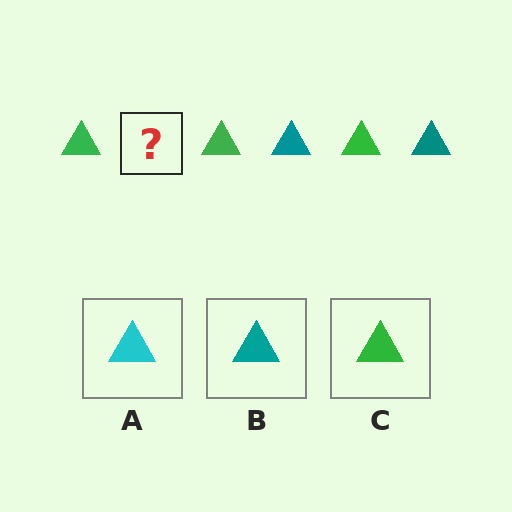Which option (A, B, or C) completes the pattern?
B.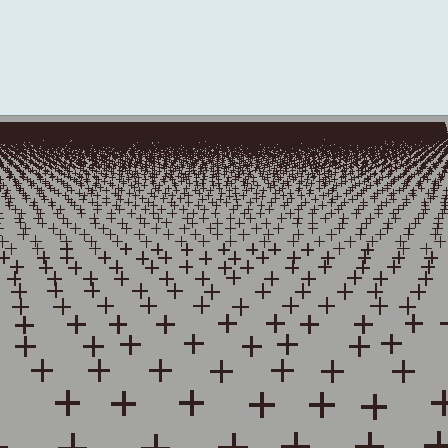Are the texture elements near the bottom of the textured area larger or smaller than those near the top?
Larger. Near the bottom, elements are closer to the viewer and appear at a bigger on-screen size.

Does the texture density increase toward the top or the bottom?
Density increases toward the top.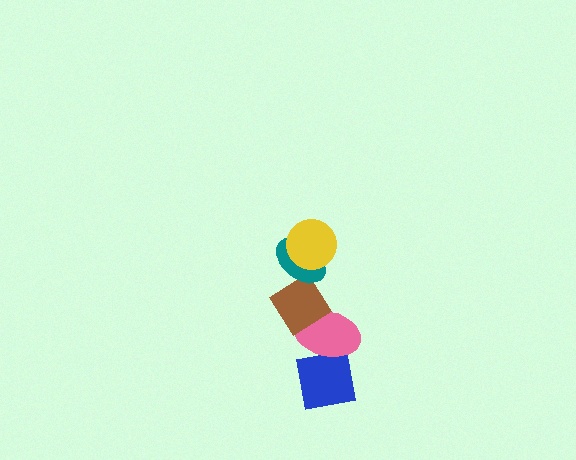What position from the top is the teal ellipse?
The teal ellipse is 2nd from the top.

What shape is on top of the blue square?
The pink ellipse is on top of the blue square.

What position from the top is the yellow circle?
The yellow circle is 1st from the top.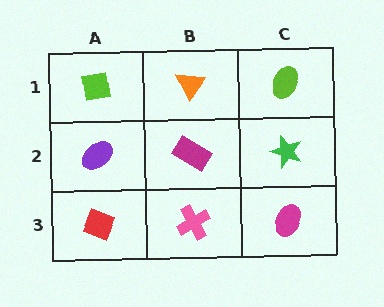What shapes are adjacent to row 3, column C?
A green star (row 2, column C), a pink cross (row 3, column B).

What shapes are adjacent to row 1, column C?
A green star (row 2, column C), an orange triangle (row 1, column B).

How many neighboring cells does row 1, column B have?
3.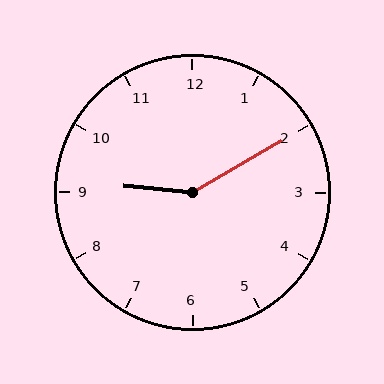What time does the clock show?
9:10.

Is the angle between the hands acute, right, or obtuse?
It is obtuse.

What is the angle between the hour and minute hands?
Approximately 145 degrees.